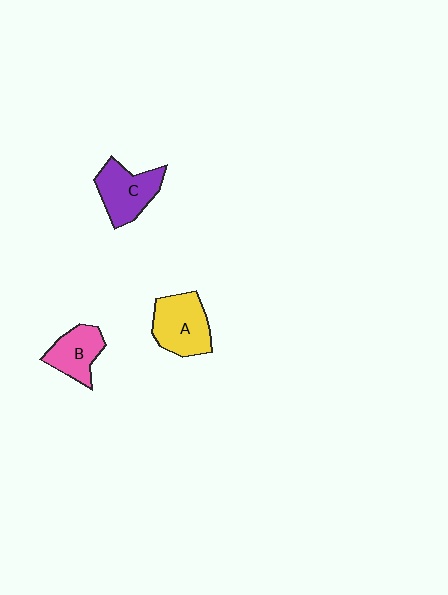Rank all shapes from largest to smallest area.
From largest to smallest: A (yellow), C (purple), B (pink).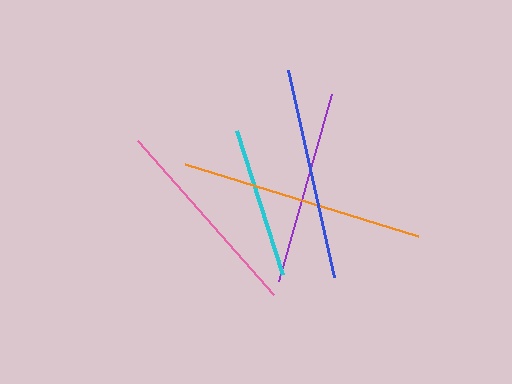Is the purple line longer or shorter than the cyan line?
The purple line is longer than the cyan line.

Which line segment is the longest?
The orange line is the longest at approximately 244 pixels.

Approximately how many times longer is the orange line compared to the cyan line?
The orange line is approximately 1.6 times the length of the cyan line.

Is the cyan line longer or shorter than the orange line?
The orange line is longer than the cyan line.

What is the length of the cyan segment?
The cyan segment is approximately 151 pixels long.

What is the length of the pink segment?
The pink segment is approximately 206 pixels long.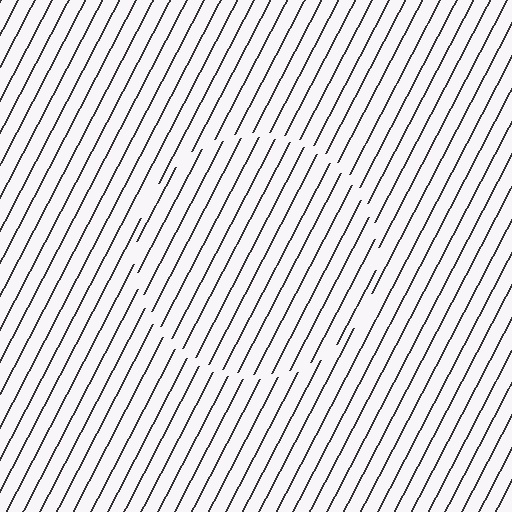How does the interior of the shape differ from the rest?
The interior of the shape contains the same grating, shifted by half a period — the contour is defined by the phase discontinuity where line-ends from the inner and outer gratings abut.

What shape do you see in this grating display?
An illusory circle. The interior of the shape contains the same grating, shifted by half a period — the contour is defined by the phase discontinuity where line-ends from the inner and outer gratings abut.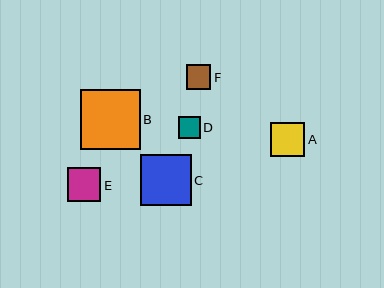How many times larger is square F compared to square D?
Square F is approximately 1.1 times the size of square D.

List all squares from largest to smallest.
From largest to smallest: B, C, A, E, F, D.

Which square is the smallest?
Square D is the smallest with a size of approximately 22 pixels.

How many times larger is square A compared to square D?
Square A is approximately 1.5 times the size of square D.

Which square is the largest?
Square B is the largest with a size of approximately 60 pixels.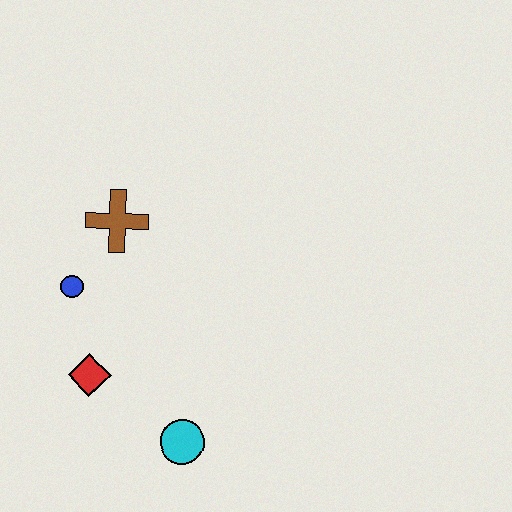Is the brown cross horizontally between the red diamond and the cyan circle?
Yes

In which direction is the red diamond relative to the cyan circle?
The red diamond is to the left of the cyan circle.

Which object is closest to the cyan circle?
The red diamond is closest to the cyan circle.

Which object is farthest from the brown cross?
The cyan circle is farthest from the brown cross.